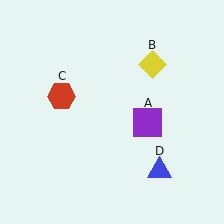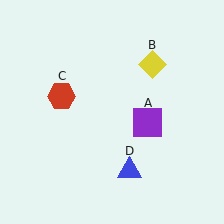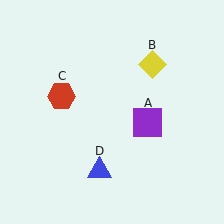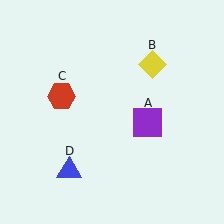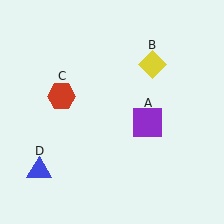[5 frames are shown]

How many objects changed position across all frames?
1 object changed position: blue triangle (object D).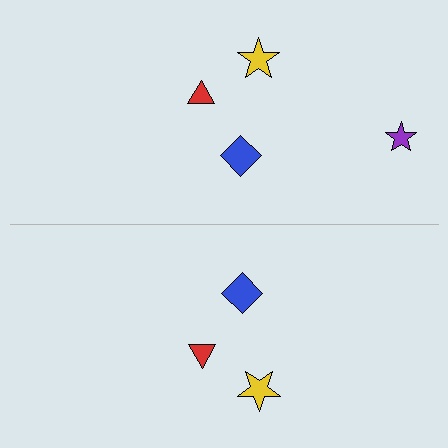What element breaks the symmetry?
A purple star is missing from the bottom side.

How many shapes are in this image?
There are 7 shapes in this image.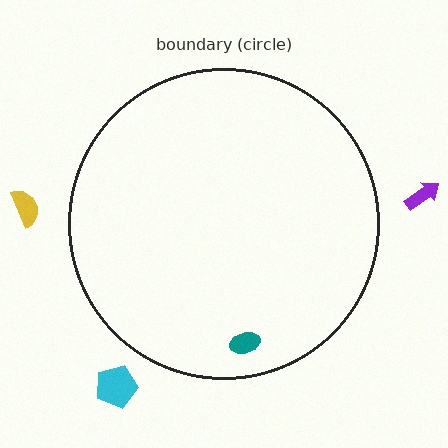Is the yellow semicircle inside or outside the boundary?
Outside.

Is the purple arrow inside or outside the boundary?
Outside.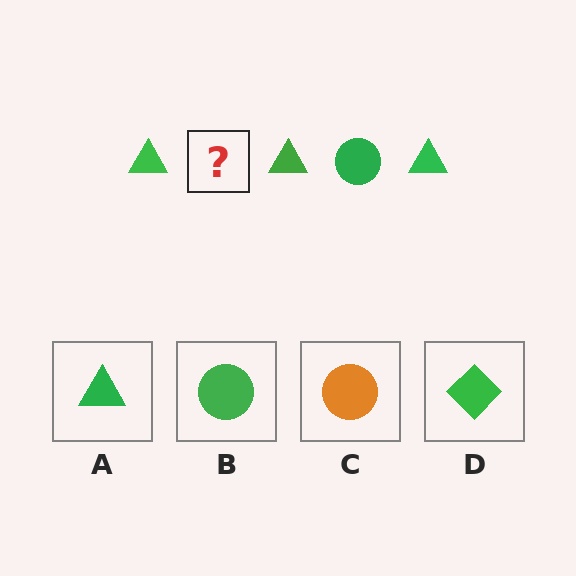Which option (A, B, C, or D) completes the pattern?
B.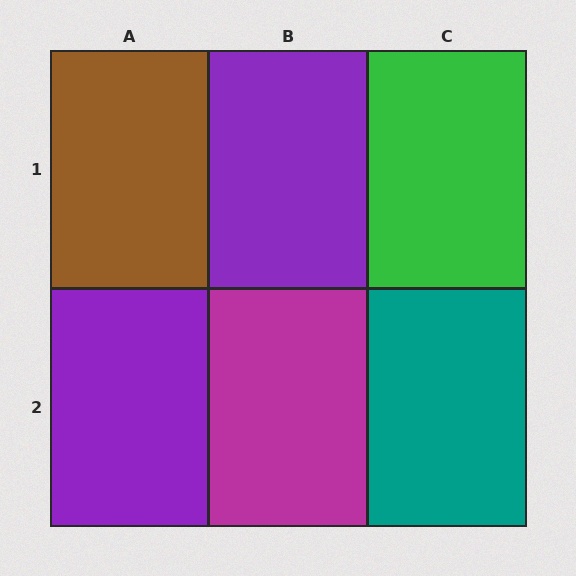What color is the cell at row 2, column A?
Purple.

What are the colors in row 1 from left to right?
Brown, purple, green.